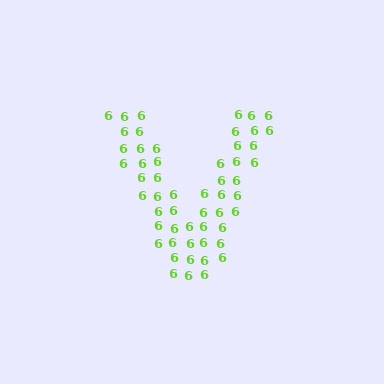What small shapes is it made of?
It is made of small digit 6's.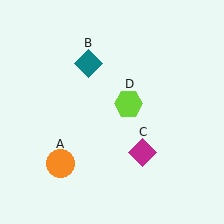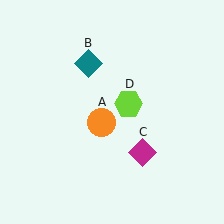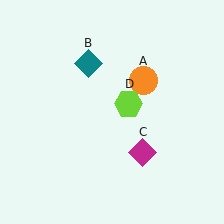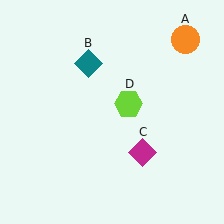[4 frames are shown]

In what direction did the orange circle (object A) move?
The orange circle (object A) moved up and to the right.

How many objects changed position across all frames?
1 object changed position: orange circle (object A).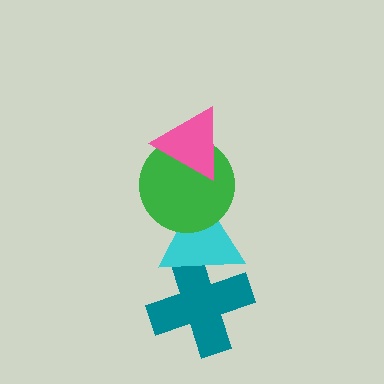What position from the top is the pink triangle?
The pink triangle is 1st from the top.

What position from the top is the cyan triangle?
The cyan triangle is 3rd from the top.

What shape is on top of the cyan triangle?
The green circle is on top of the cyan triangle.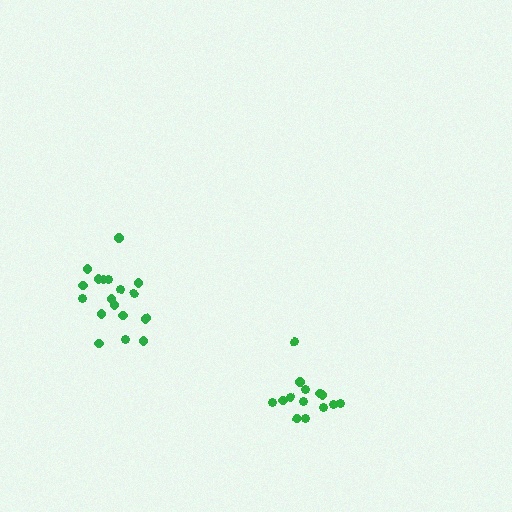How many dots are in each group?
Group 1: 14 dots, Group 2: 18 dots (32 total).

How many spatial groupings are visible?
There are 2 spatial groupings.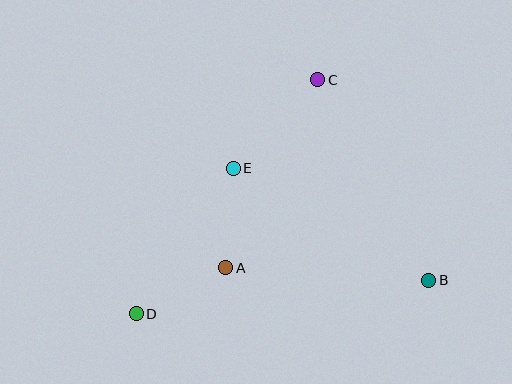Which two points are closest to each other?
Points A and E are closest to each other.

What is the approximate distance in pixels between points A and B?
The distance between A and B is approximately 203 pixels.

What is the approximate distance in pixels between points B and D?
The distance between B and D is approximately 294 pixels.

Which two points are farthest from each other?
Points C and D are farthest from each other.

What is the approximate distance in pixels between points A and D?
The distance between A and D is approximately 100 pixels.